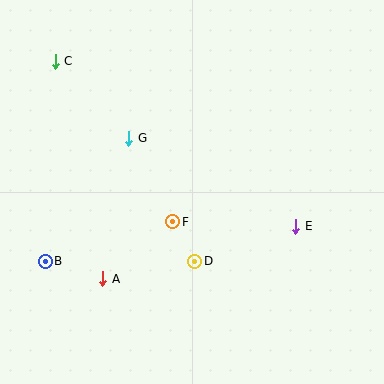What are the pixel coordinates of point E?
Point E is at (296, 226).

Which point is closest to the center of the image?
Point F at (173, 222) is closest to the center.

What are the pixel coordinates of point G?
Point G is at (129, 138).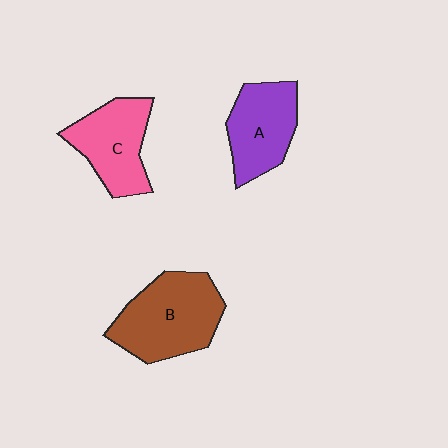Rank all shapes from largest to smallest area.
From largest to smallest: B (brown), C (pink), A (purple).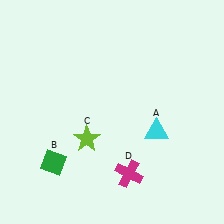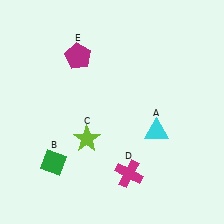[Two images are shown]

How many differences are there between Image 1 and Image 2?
There is 1 difference between the two images.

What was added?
A magenta pentagon (E) was added in Image 2.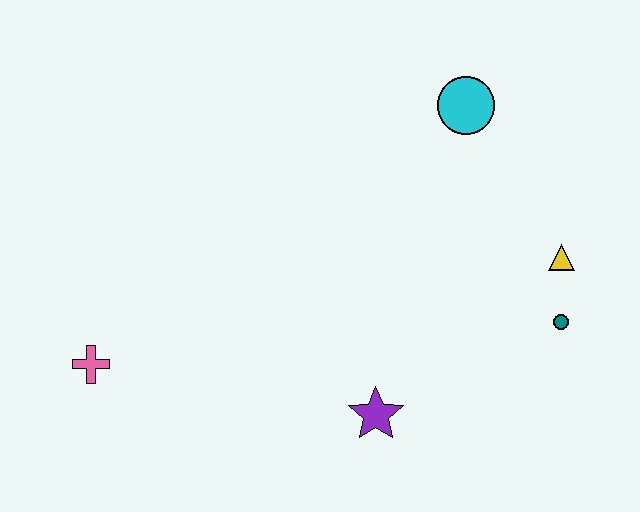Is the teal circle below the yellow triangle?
Yes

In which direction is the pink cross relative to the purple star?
The pink cross is to the left of the purple star.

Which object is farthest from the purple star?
The cyan circle is farthest from the purple star.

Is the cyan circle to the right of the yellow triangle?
No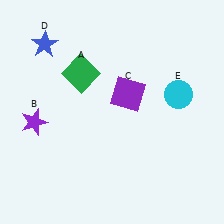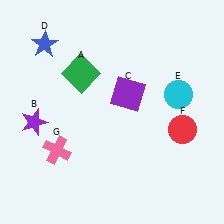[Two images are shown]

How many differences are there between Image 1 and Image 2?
There are 2 differences between the two images.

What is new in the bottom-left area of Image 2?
A pink cross (G) was added in the bottom-left area of Image 2.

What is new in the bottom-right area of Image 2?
A red circle (F) was added in the bottom-right area of Image 2.